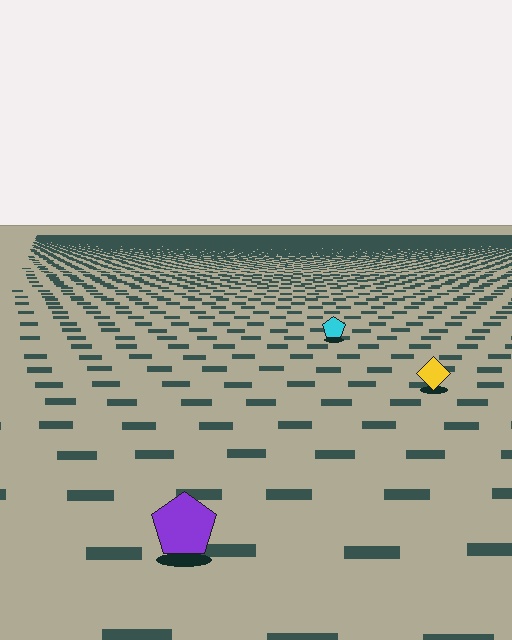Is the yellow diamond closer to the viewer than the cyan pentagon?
Yes. The yellow diamond is closer — you can tell from the texture gradient: the ground texture is coarser near it.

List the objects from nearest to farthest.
From nearest to farthest: the purple pentagon, the yellow diamond, the cyan pentagon.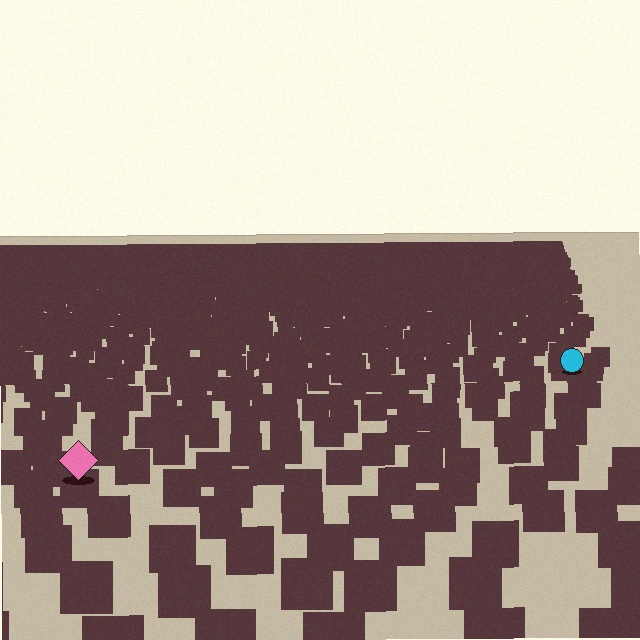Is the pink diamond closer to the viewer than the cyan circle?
Yes. The pink diamond is closer — you can tell from the texture gradient: the ground texture is coarser near it.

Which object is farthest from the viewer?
The cyan circle is farthest from the viewer. It appears smaller and the ground texture around it is denser.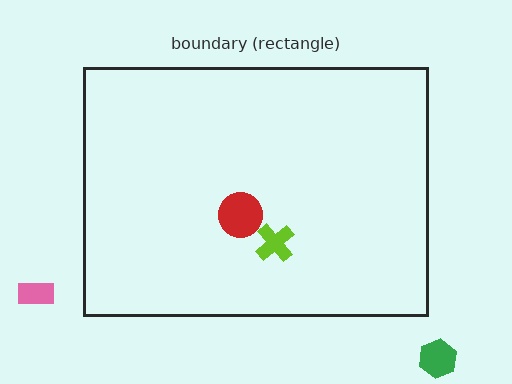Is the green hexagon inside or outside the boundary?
Outside.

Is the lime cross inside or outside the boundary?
Inside.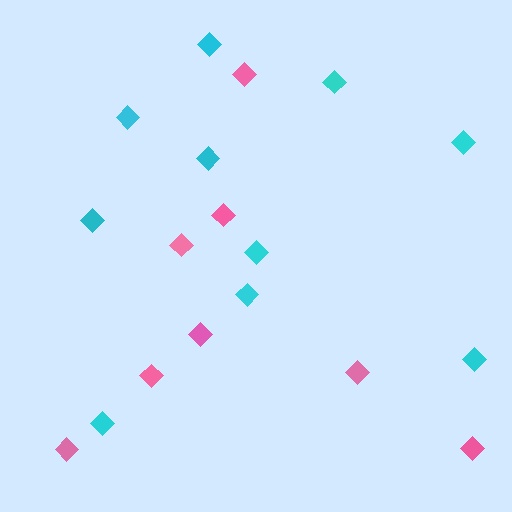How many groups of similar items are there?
There are 2 groups: one group of cyan diamonds (10) and one group of pink diamonds (8).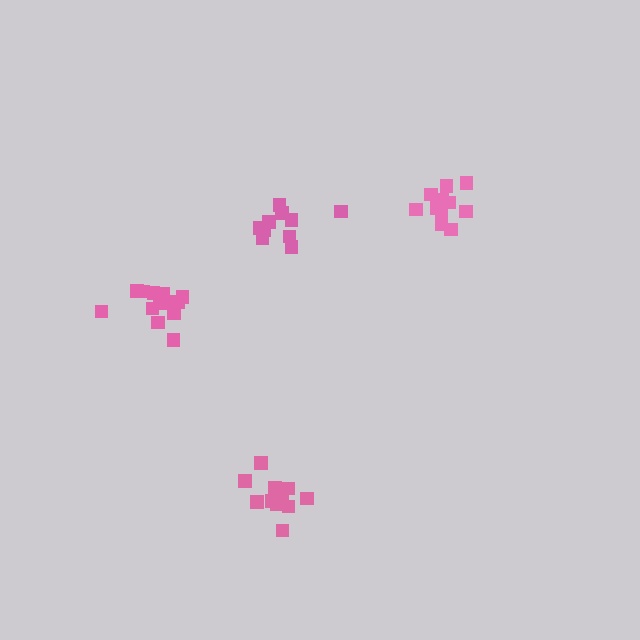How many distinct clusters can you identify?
There are 4 distinct clusters.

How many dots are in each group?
Group 1: 15 dots, Group 2: 12 dots, Group 3: 10 dots, Group 4: 11 dots (48 total).